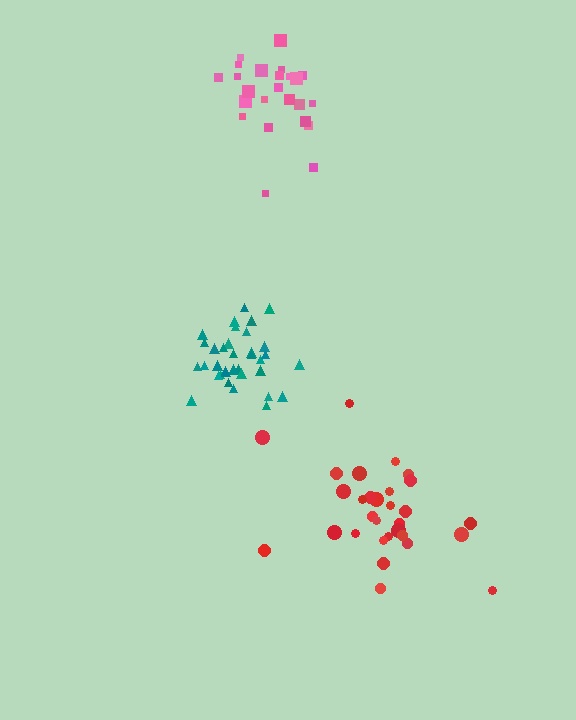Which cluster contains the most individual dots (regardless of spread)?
Teal (35).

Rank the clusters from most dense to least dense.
teal, pink, red.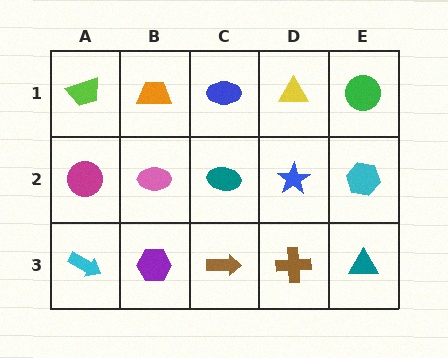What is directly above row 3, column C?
A teal ellipse.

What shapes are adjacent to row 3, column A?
A magenta circle (row 2, column A), a purple hexagon (row 3, column B).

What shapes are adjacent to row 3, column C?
A teal ellipse (row 2, column C), a purple hexagon (row 3, column B), a brown cross (row 3, column D).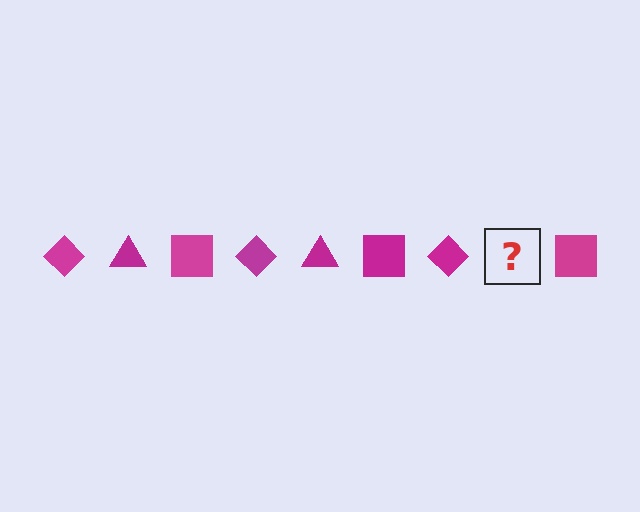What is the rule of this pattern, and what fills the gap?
The rule is that the pattern cycles through diamond, triangle, square shapes in magenta. The gap should be filled with a magenta triangle.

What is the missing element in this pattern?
The missing element is a magenta triangle.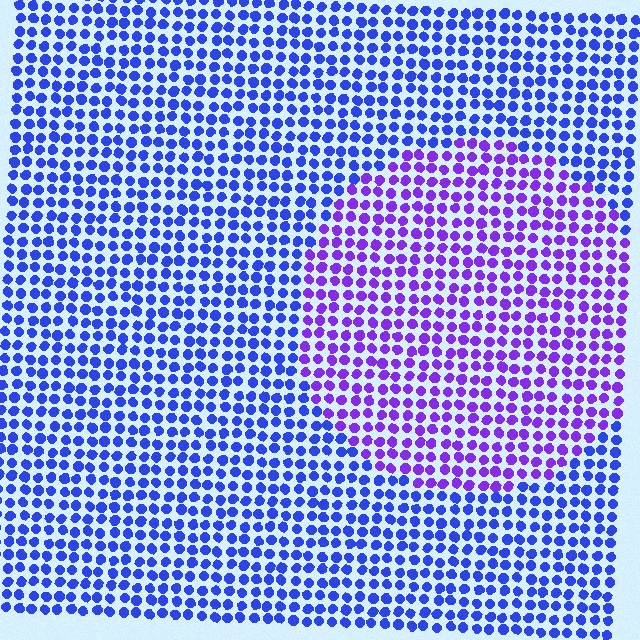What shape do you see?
I see a circle.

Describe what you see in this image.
The image is filled with small blue elements in a uniform arrangement. A circle-shaped region is visible where the elements are tinted to a slightly different hue, forming a subtle color boundary.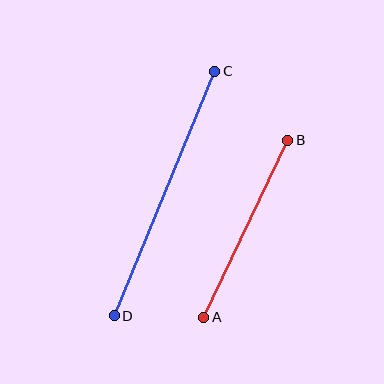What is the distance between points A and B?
The distance is approximately 196 pixels.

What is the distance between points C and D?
The distance is approximately 264 pixels.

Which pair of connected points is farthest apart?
Points C and D are farthest apart.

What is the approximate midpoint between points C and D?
The midpoint is at approximately (165, 194) pixels.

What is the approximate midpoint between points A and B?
The midpoint is at approximately (246, 229) pixels.